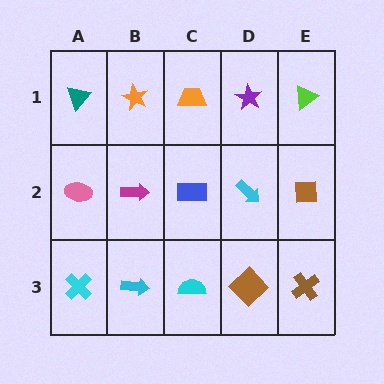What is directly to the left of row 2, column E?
A cyan arrow.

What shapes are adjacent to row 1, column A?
A pink ellipse (row 2, column A), an orange star (row 1, column B).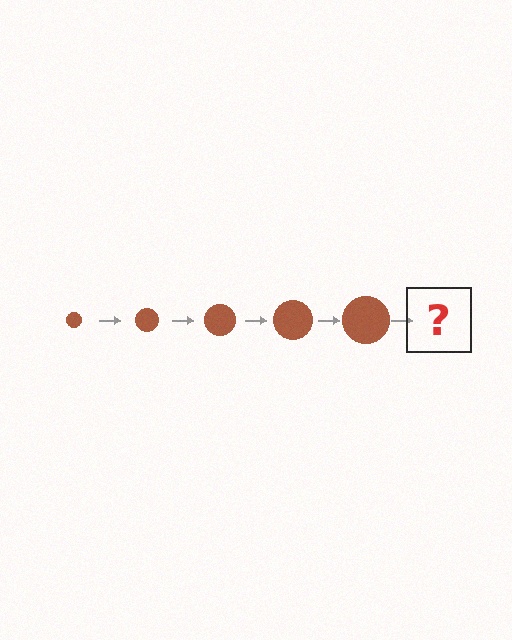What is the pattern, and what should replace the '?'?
The pattern is that the circle gets progressively larger each step. The '?' should be a brown circle, larger than the previous one.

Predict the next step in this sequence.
The next step is a brown circle, larger than the previous one.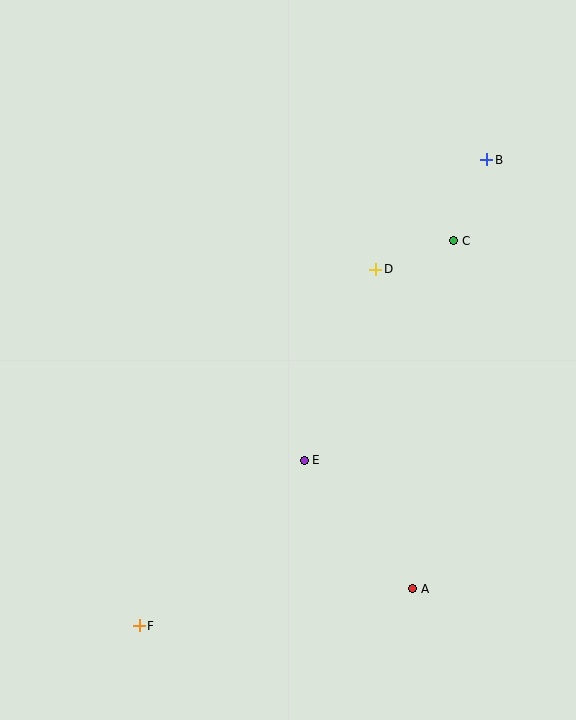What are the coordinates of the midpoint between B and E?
The midpoint between B and E is at (396, 310).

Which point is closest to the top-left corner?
Point D is closest to the top-left corner.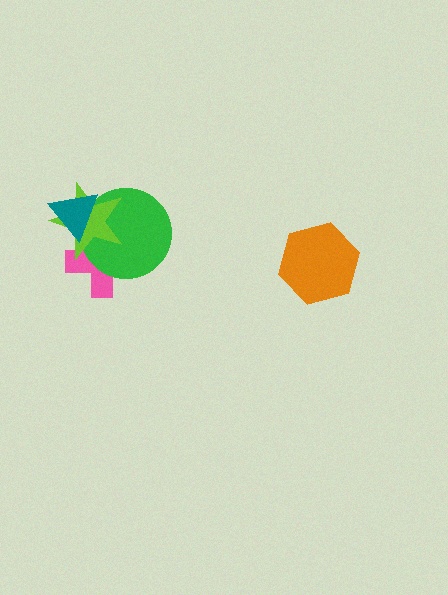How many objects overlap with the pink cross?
3 objects overlap with the pink cross.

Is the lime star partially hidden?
Yes, it is partially covered by another shape.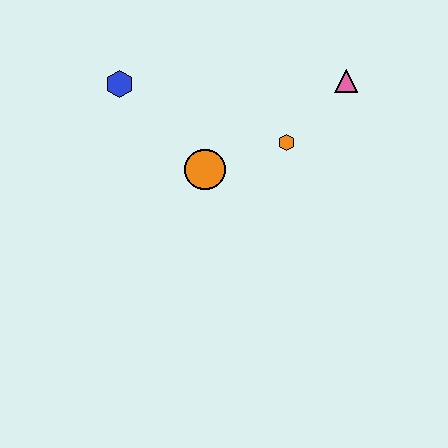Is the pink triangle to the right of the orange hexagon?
Yes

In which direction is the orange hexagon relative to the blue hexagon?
The orange hexagon is to the right of the blue hexagon.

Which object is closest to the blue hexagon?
The orange circle is closest to the blue hexagon.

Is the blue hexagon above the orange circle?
Yes